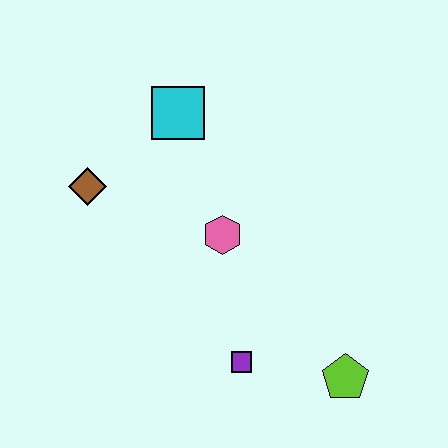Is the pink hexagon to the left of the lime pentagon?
Yes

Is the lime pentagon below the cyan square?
Yes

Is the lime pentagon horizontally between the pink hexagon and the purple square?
No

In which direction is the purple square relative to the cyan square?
The purple square is below the cyan square.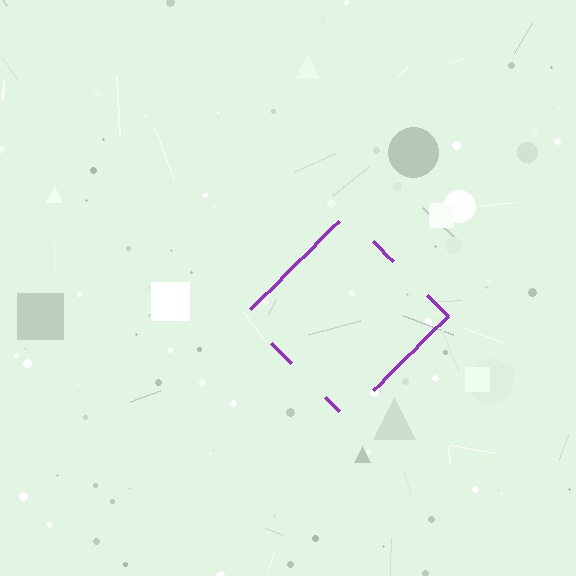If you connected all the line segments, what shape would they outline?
They would outline a diamond.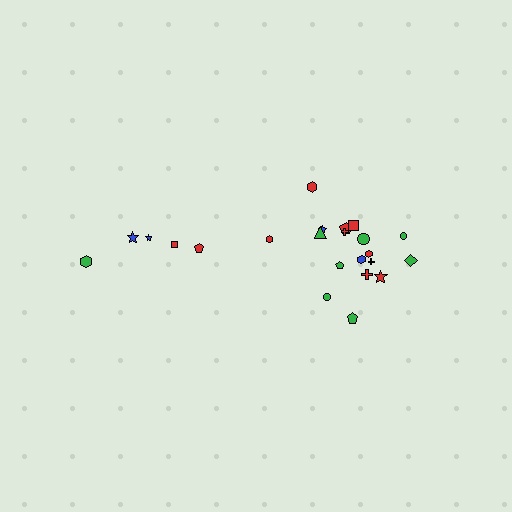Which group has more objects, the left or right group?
The right group.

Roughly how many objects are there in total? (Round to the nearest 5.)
Roughly 25 objects in total.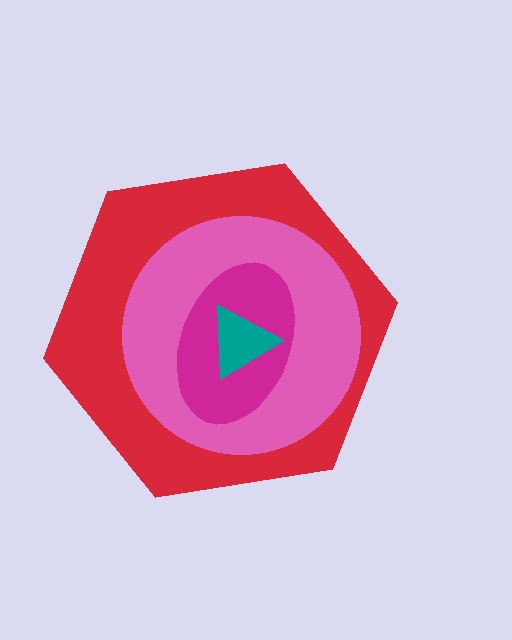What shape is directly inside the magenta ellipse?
The teal triangle.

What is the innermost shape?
The teal triangle.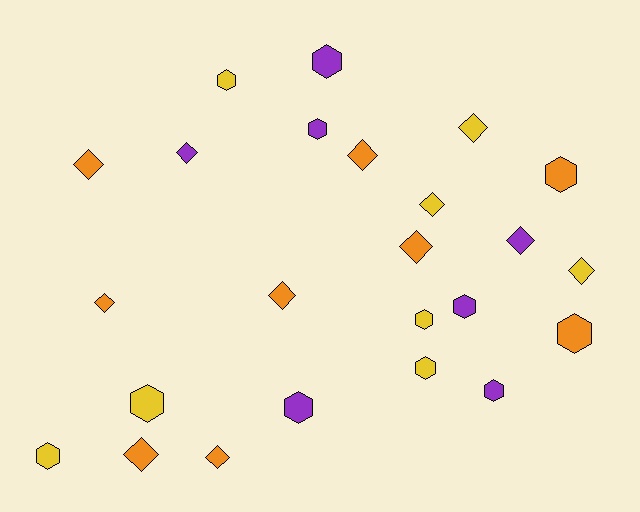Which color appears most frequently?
Orange, with 9 objects.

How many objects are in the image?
There are 24 objects.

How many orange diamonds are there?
There are 7 orange diamonds.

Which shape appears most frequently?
Hexagon, with 12 objects.